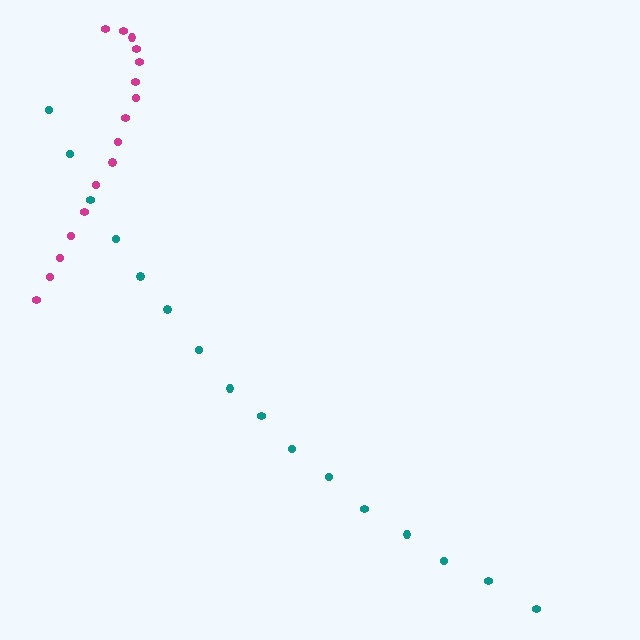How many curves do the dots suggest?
There are 2 distinct paths.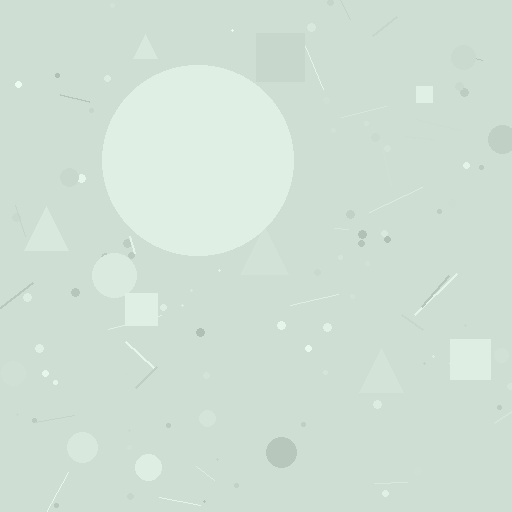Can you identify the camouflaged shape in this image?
The camouflaged shape is a circle.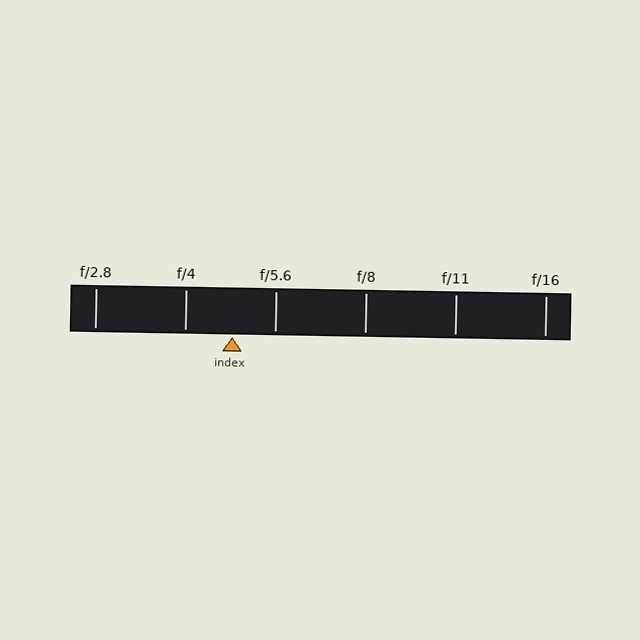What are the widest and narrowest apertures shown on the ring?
The widest aperture shown is f/2.8 and the narrowest is f/16.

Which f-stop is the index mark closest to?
The index mark is closest to f/5.6.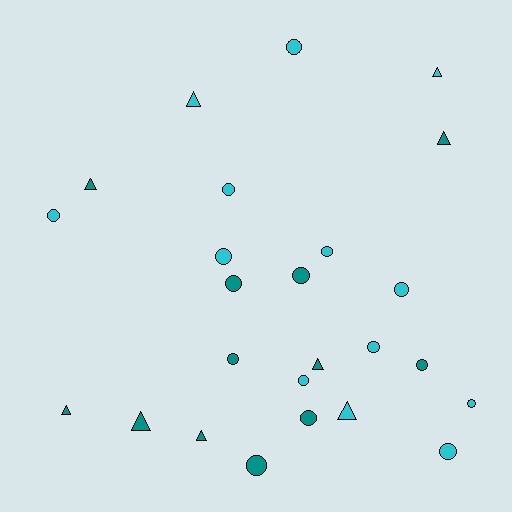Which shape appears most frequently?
Circle, with 16 objects.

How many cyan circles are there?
There are 10 cyan circles.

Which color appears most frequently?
Cyan, with 13 objects.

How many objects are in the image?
There are 25 objects.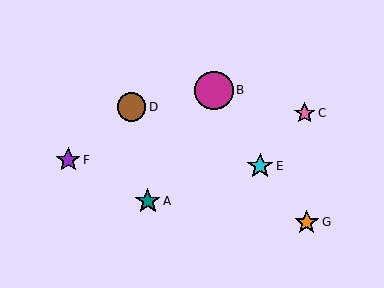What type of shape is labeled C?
Shape C is a pink star.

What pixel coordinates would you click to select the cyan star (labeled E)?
Click at (260, 166) to select the cyan star E.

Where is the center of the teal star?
The center of the teal star is at (148, 201).